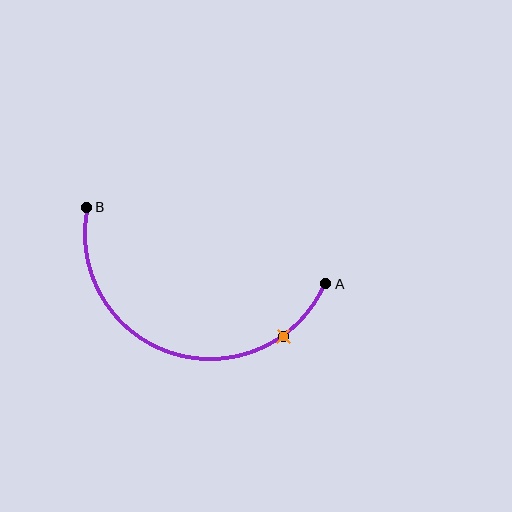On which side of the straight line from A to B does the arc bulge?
The arc bulges below the straight line connecting A and B.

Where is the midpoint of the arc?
The arc midpoint is the point on the curve farthest from the straight line joining A and B. It sits below that line.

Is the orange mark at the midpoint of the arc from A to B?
No. The orange mark lies on the arc but is closer to endpoint A. The arc midpoint would be at the point on the curve equidistant along the arc from both A and B.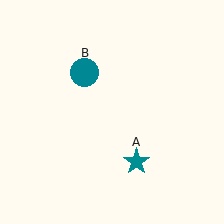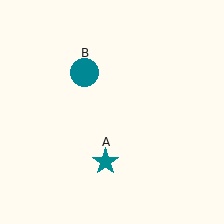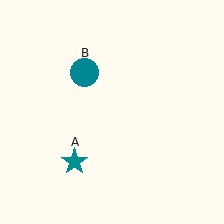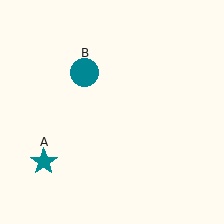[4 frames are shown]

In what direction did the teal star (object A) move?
The teal star (object A) moved left.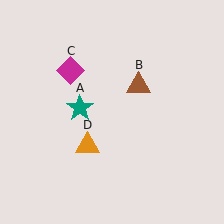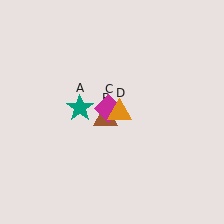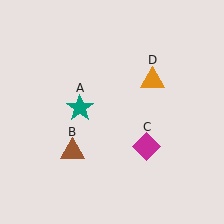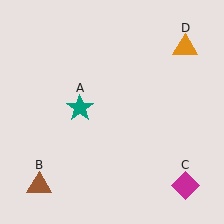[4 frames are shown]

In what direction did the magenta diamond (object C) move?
The magenta diamond (object C) moved down and to the right.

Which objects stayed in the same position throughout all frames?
Teal star (object A) remained stationary.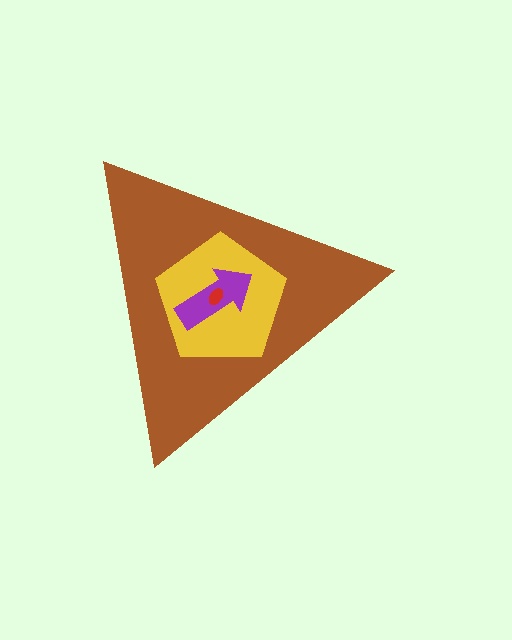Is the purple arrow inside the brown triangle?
Yes.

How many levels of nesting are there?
4.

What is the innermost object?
The red ellipse.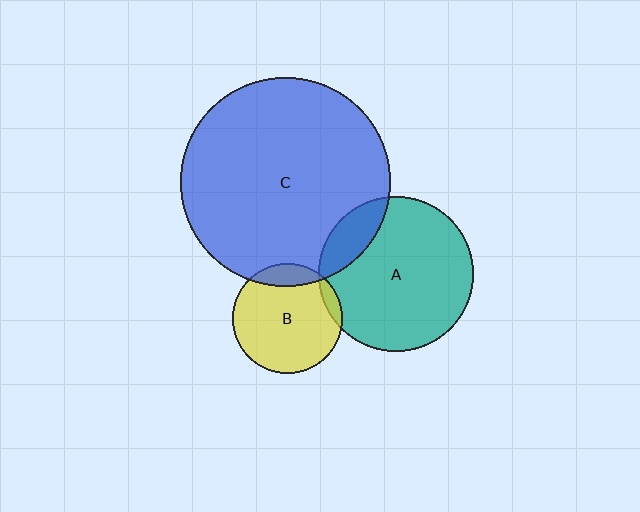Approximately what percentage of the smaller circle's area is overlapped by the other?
Approximately 15%.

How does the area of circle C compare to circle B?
Approximately 3.6 times.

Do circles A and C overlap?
Yes.